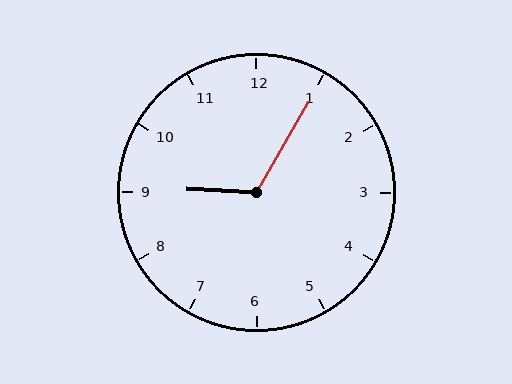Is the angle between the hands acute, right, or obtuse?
It is obtuse.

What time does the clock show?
9:05.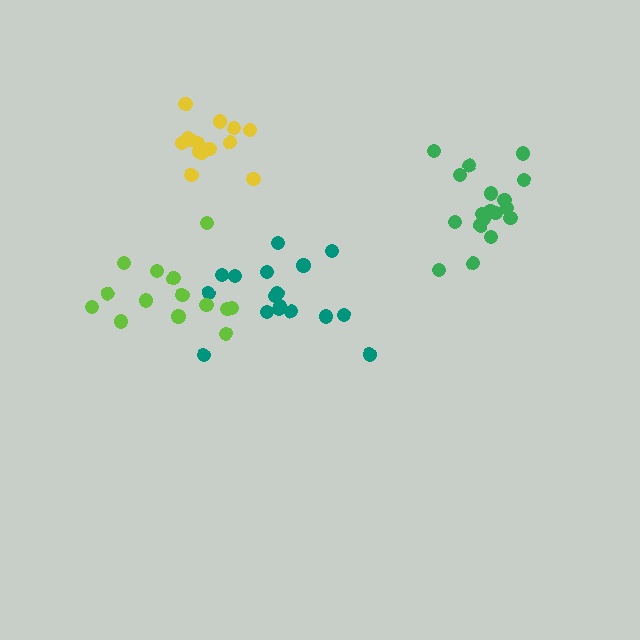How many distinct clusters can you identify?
There are 4 distinct clusters.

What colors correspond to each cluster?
The clusters are colored: yellow, teal, green, lime.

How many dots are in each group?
Group 1: 14 dots, Group 2: 17 dots, Group 3: 18 dots, Group 4: 14 dots (63 total).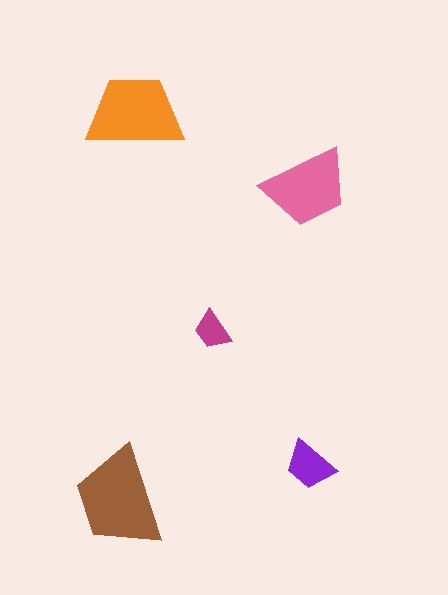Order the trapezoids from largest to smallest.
the brown one, the orange one, the pink one, the purple one, the magenta one.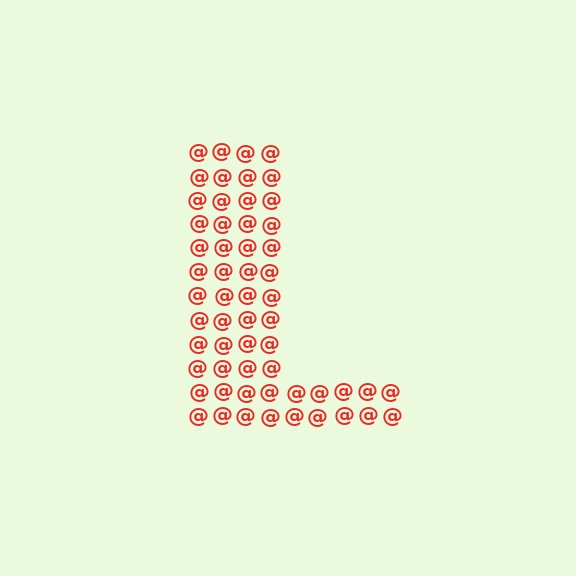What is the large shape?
The large shape is the letter L.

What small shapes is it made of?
It is made of small at signs.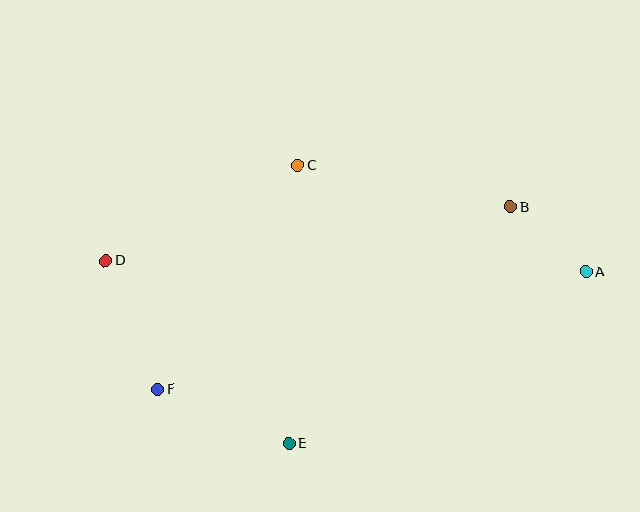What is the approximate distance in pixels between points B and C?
The distance between B and C is approximately 217 pixels.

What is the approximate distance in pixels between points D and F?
The distance between D and F is approximately 139 pixels.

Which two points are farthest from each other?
Points A and D are farthest from each other.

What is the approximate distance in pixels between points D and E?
The distance between D and E is approximately 259 pixels.